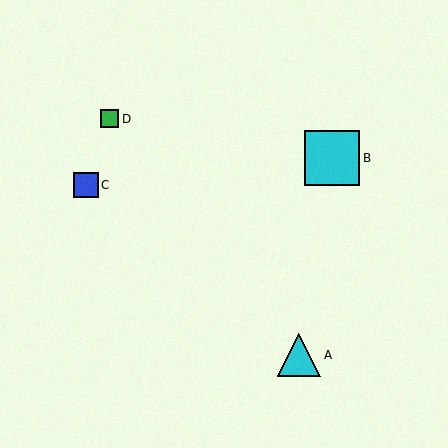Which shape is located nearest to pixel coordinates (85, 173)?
The blue square (labeled C) at (86, 185) is nearest to that location.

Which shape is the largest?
The cyan square (labeled B) is the largest.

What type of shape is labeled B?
Shape B is a cyan square.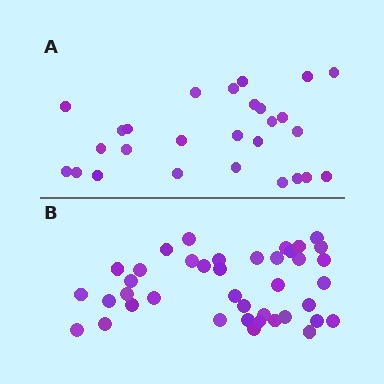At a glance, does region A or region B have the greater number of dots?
Region B (the bottom region) has more dots.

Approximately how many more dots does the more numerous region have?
Region B has approximately 15 more dots than region A.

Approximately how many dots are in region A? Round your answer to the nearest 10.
About 30 dots. (The exact count is 27, which rounds to 30.)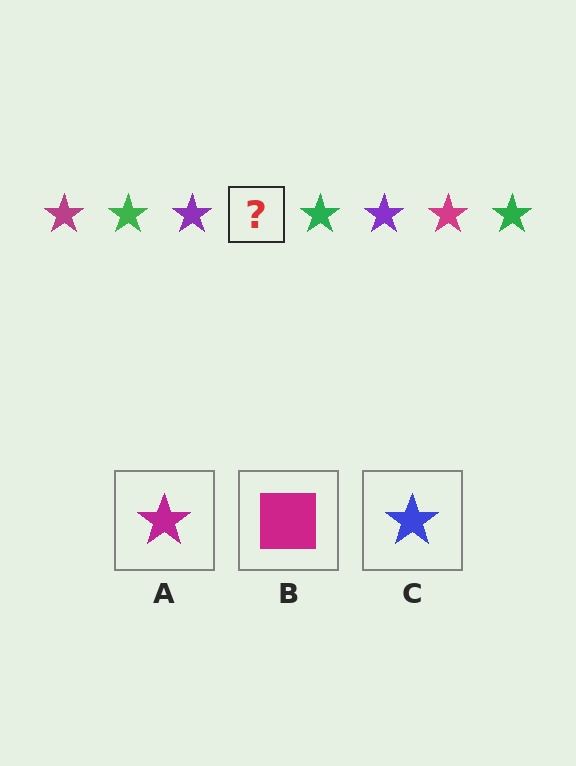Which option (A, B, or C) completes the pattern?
A.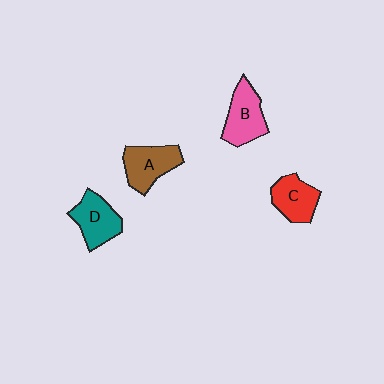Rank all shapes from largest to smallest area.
From largest to smallest: B (pink), A (brown), D (teal), C (red).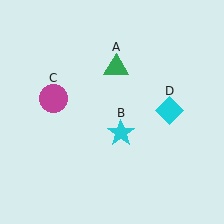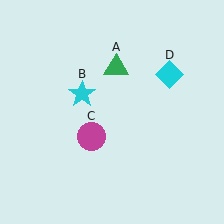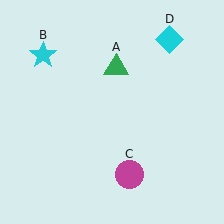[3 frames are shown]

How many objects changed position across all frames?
3 objects changed position: cyan star (object B), magenta circle (object C), cyan diamond (object D).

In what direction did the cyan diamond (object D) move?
The cyan diamond (object D) moved up.